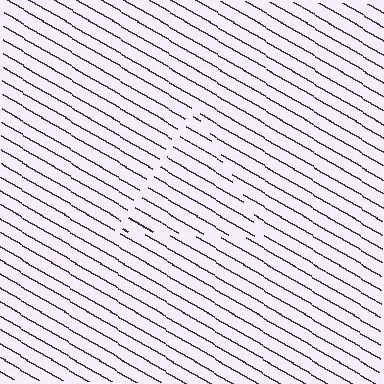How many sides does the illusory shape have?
3 sides — the line-ends trace a triangle.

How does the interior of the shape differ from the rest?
The interior of the shape contains the same grating, shifted by half a period — the contour is defined by the phase discontinuity where line-ends from the inner and outer gratings abut.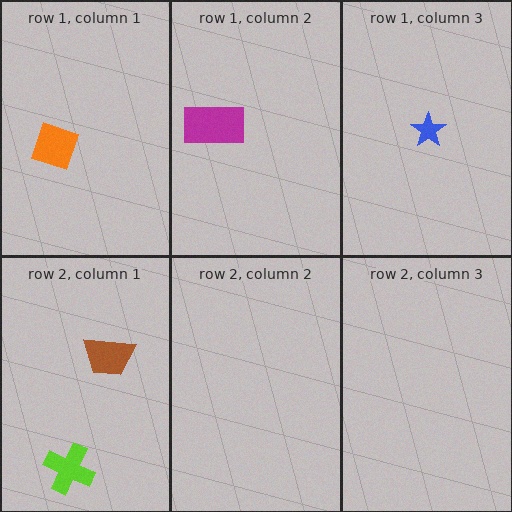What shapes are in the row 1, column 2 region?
The magenta rectangle.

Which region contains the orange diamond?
The row 1, column 1 region.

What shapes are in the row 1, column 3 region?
The blue star.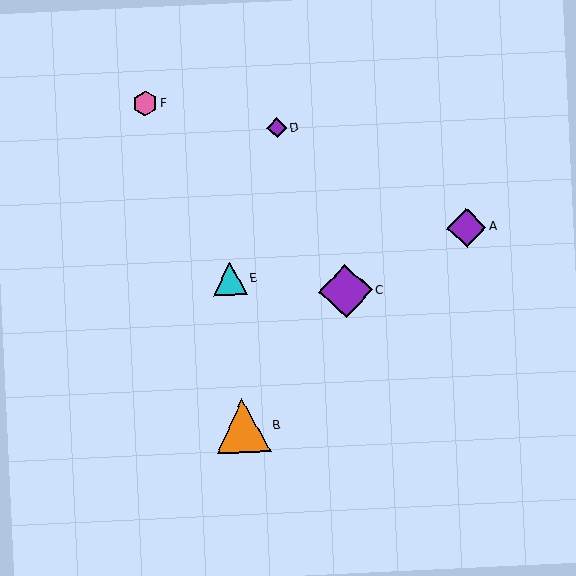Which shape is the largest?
The purple diamond (labeled C) is the largest.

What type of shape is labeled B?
Shape B is an orange triangle.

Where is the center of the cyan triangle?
The center of the cyan triangle is at (230, 279).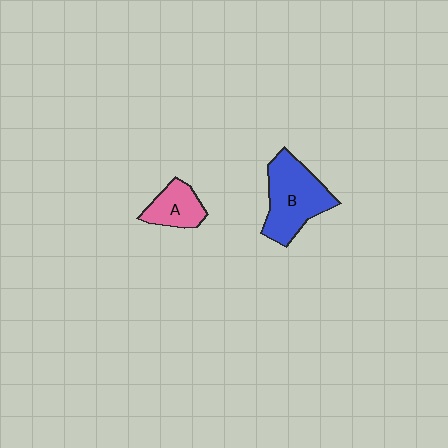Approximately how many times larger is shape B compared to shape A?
Approximately 1.9 times.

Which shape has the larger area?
Shape B (blue).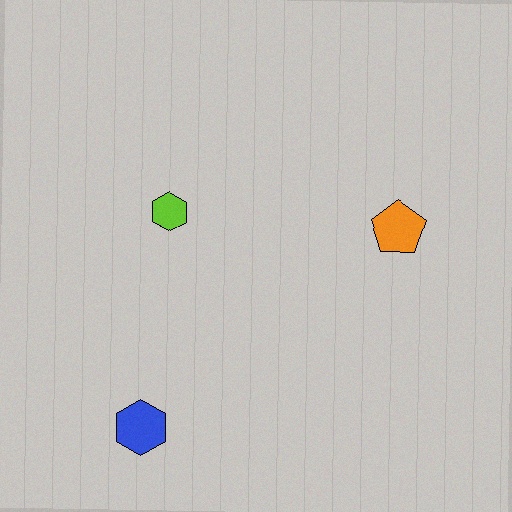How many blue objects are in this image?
There is 1 blue object.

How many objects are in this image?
There are 3 objects.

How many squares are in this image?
There are no squares.